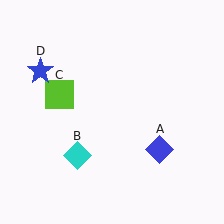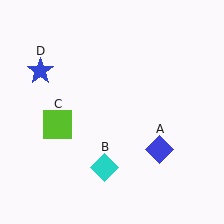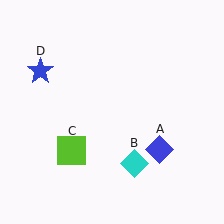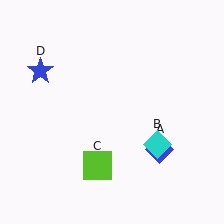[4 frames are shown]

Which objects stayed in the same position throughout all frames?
Blue diamond (object A) and blue star (object D) remained stationary.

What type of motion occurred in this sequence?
The cyan diamond (object B), lime square (object C) rotated counterclockwise around the center of the scene.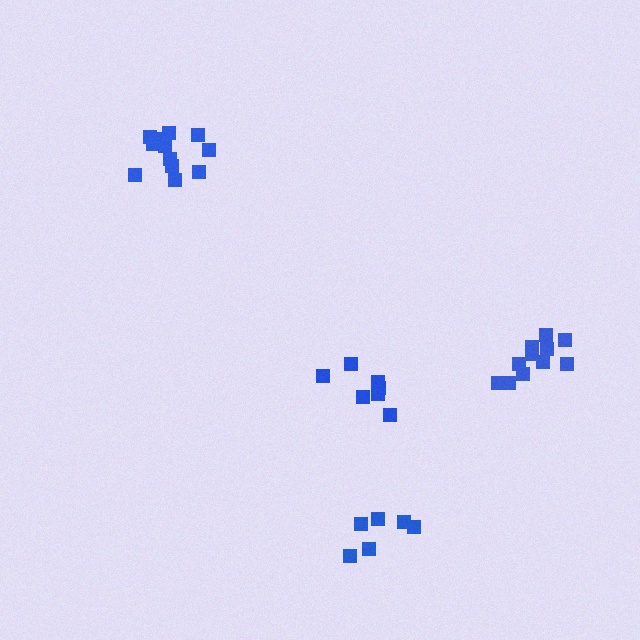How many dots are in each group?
Group 1: 7 dots, Group 2: 6 dots, Group 3: 12 dots, Group 4: 11 dots (36 total).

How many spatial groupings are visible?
There are 4 spatial groupings.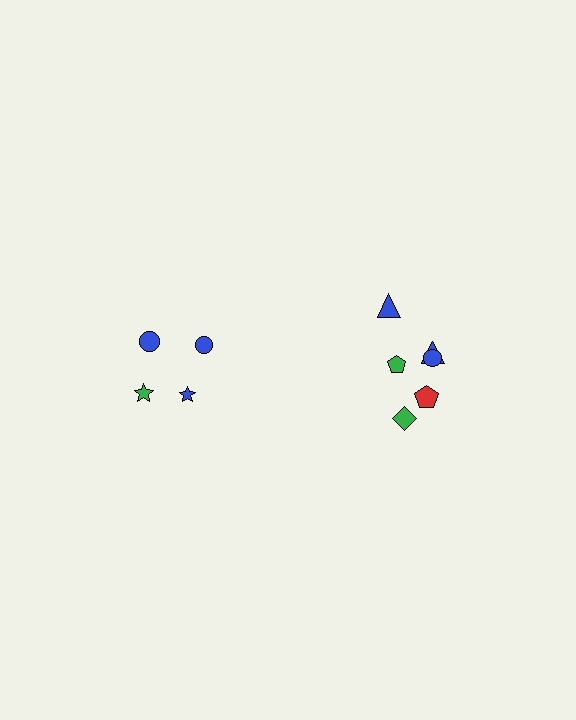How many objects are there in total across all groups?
There are 10 objects.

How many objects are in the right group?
There are 6 objects.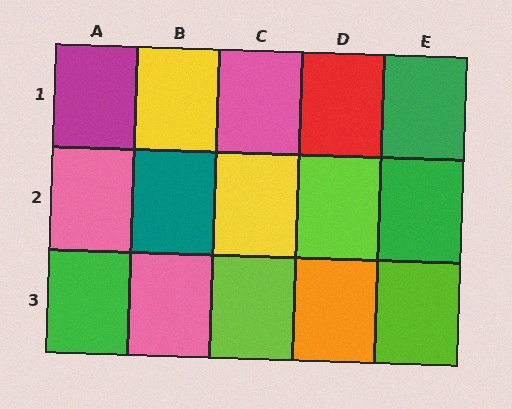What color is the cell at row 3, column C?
Lime.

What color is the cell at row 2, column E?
Green.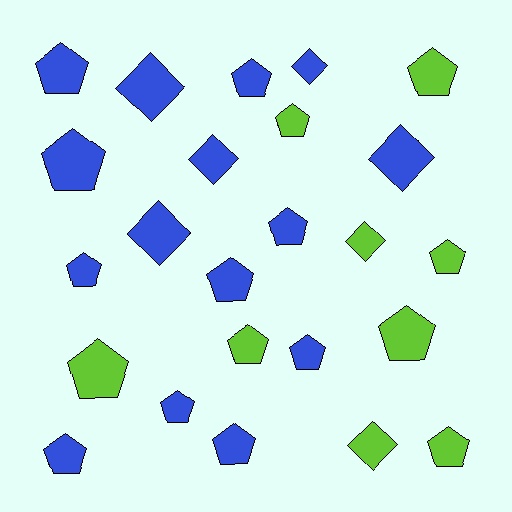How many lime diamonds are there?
There are 2 lime diamonds.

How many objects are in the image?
There are 24 objects.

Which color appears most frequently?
Blue, with 15 objects.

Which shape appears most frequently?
Pentagon, with 17 objects.